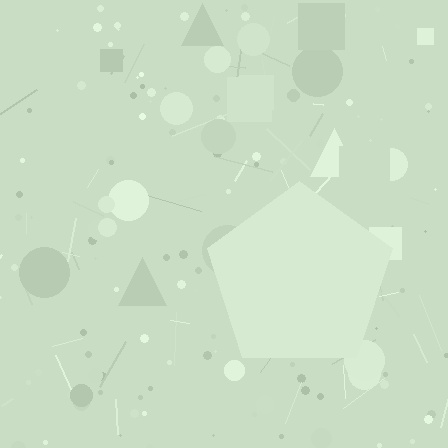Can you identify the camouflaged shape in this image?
The camouflaged shape is a pentagon.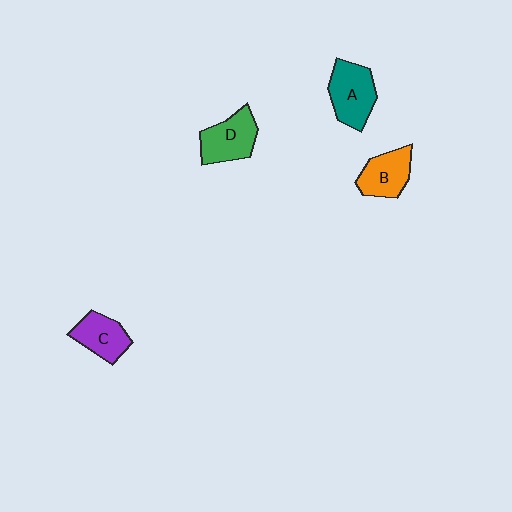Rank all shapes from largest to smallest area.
From largest to smallest: A (teal), D (green), B (orange), C (purple).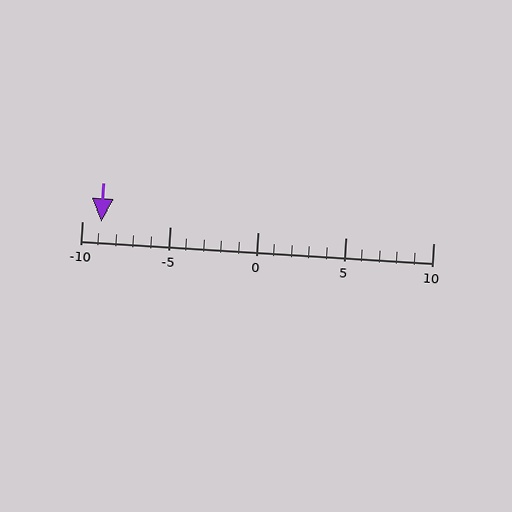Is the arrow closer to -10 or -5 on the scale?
The arrow is closer to -10.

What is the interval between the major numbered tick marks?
The major tick marks are spaced 5 units apart.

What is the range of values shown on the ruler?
The ruler shows values from -10 to 10.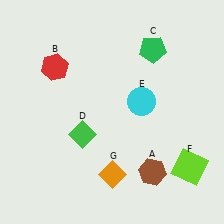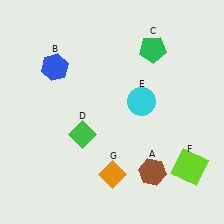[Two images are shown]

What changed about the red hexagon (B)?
In Image 1, B is red. In Image 2, it changed to blue.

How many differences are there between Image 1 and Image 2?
There is 1 difference between the two images.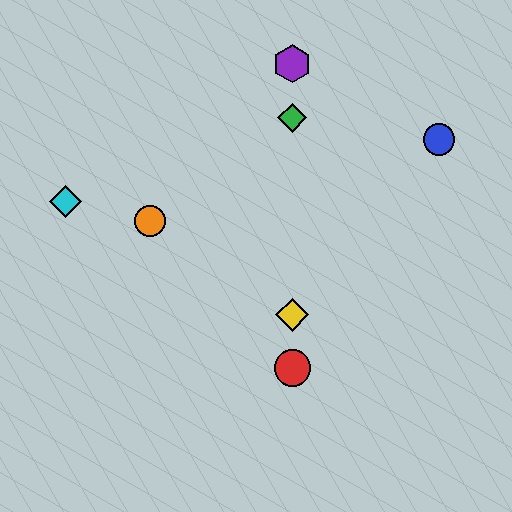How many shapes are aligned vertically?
4 shapes (the red circle, the green diamond, the yellow diamond, the purple hexagon) are aligned vertically.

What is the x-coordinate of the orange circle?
The orange circle is at x≈150.